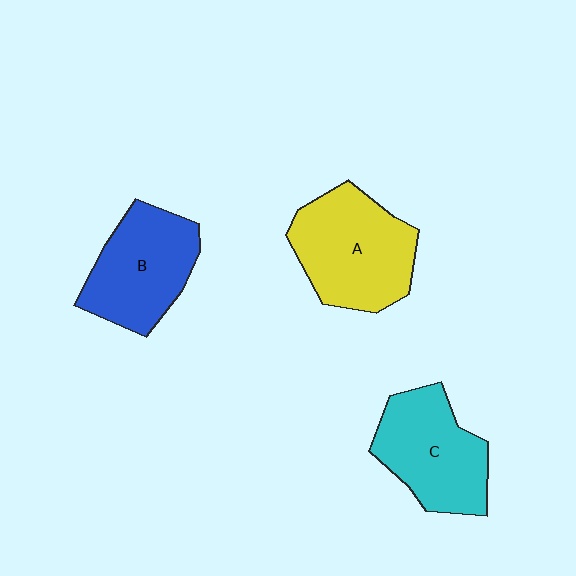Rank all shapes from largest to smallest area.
From largest to smallest: A (yellow), C (cyan), B (blue).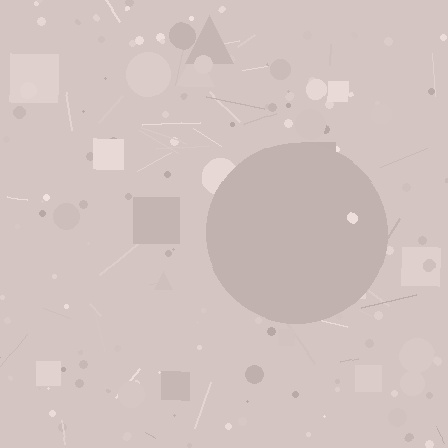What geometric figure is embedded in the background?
A circle is embedded in the background.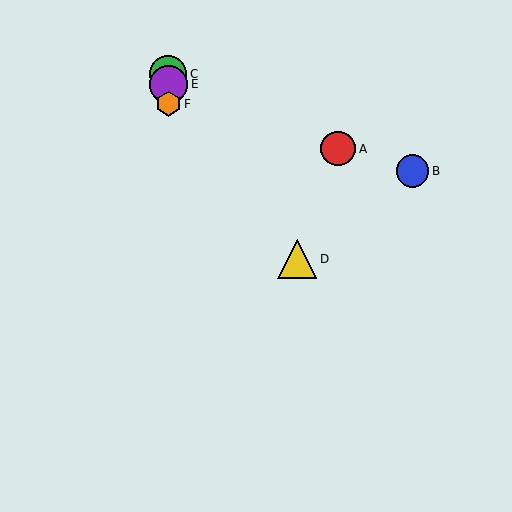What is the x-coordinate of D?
Object D is at x≈297.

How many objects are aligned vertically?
3 objects (C, E, F) are aligned vertically.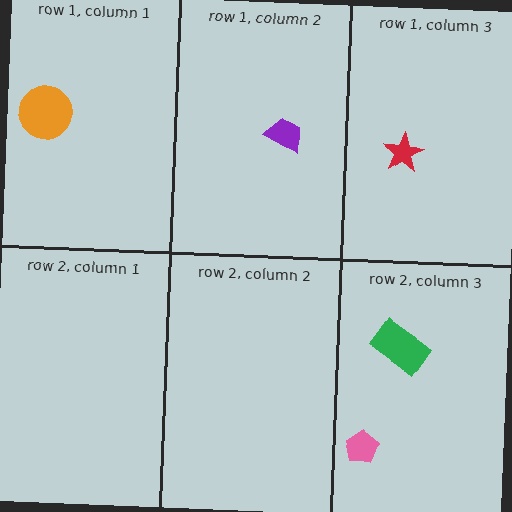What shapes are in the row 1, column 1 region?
The orange circle.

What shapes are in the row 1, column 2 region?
The purple trapezoid.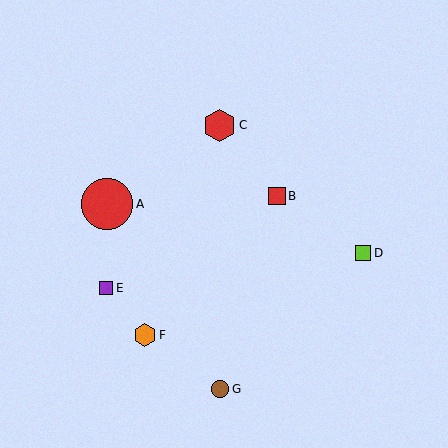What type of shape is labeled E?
Shape E is a purple square.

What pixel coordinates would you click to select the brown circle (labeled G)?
Click at (220, 389) to select the brown circle G.